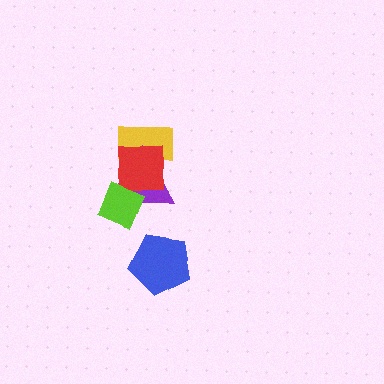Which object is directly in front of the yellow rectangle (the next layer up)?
The purple triangle is directly in front of the yellow rectangle.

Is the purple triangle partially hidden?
Yes, it is partially covered by another shape.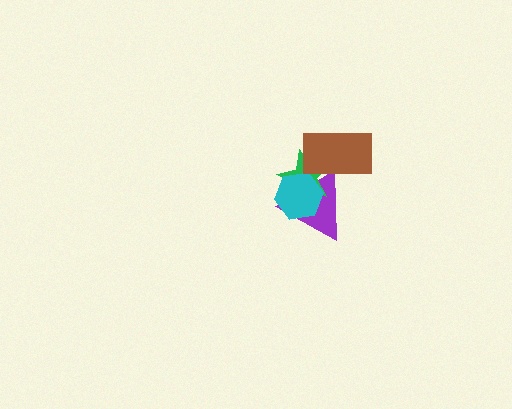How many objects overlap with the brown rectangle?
2 objects overlap with the brown rectangle.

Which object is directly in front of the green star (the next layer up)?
The cyan hexagon is directly in front of the green star.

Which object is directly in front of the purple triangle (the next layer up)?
The green star is directly in front of the purple triangle.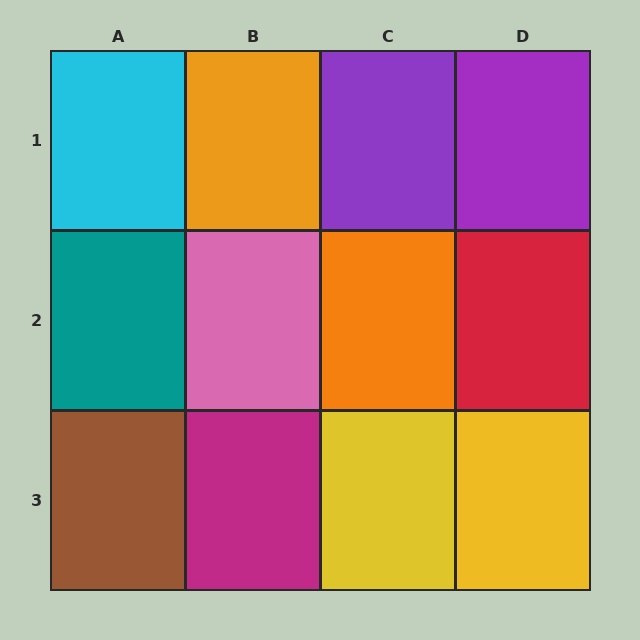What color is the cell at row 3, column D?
Yellow.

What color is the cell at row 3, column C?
Yellow.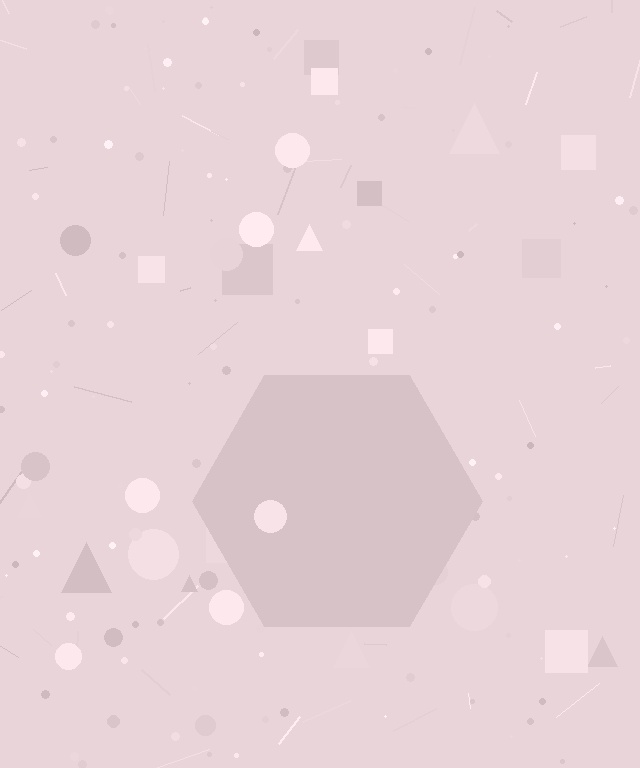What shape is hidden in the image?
A hexagon is hidden in the image.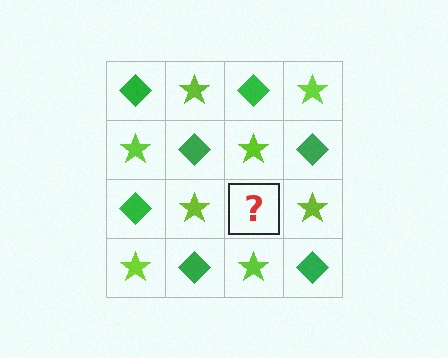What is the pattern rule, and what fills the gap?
The rule is that it alternates green diamond and lime star in a checkerboard pattern. The gap should be filled with a green diamond.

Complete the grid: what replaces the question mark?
The question mark should be replaced with a green diamond.